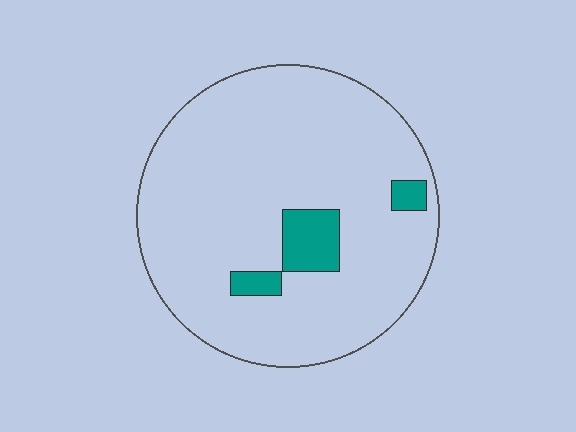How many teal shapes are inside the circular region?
3.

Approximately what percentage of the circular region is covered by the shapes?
Approximately 10%.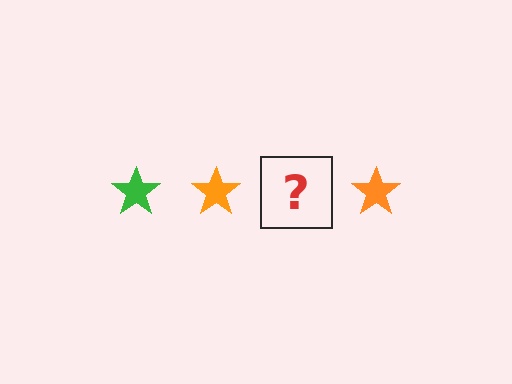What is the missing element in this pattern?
The missing element is a green star.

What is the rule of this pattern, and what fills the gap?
The rule is that the pattern cycles through green, orange stars. The gap should be filled with a green star.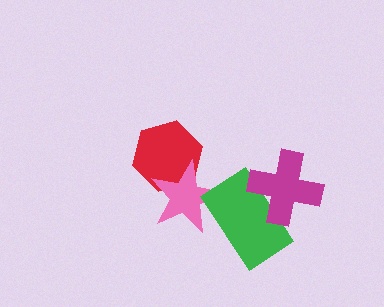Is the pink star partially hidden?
Yes, it is partially covered by another shape.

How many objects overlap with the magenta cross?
1 object overlaps with the magenta cross.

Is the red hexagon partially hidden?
Yes, it is partially covered by another shape.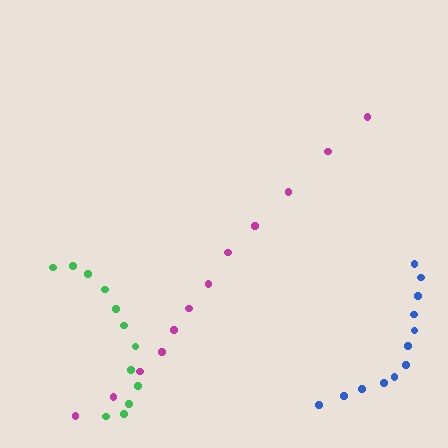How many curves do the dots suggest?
There are 3 distinct paths.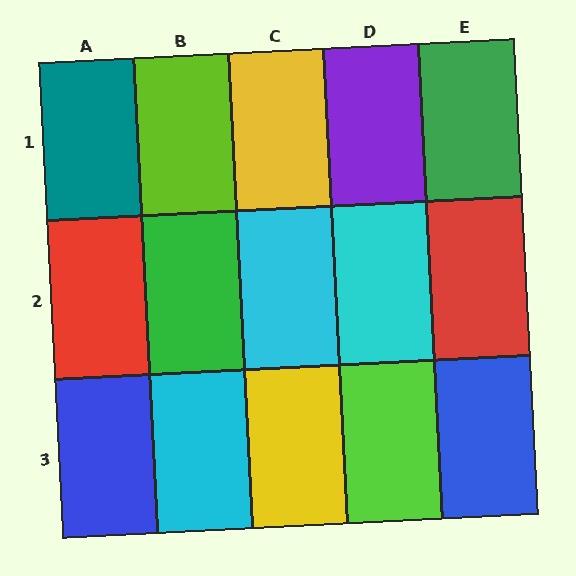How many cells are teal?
1 cell is teal.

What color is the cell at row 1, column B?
Lime.